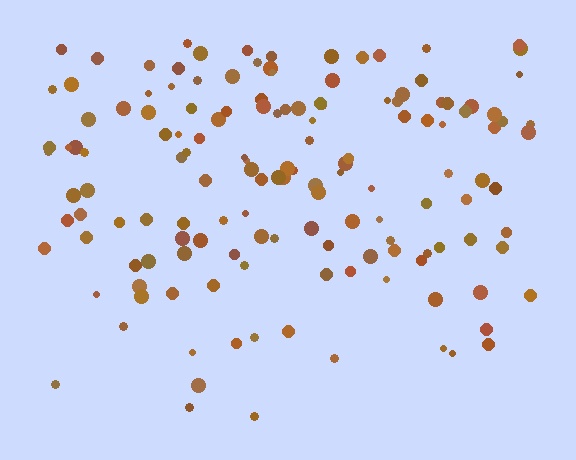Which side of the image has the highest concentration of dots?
The top.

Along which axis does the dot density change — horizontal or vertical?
Vertical.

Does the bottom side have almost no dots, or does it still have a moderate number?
Still a moderate number, just noticeably fewer than the top.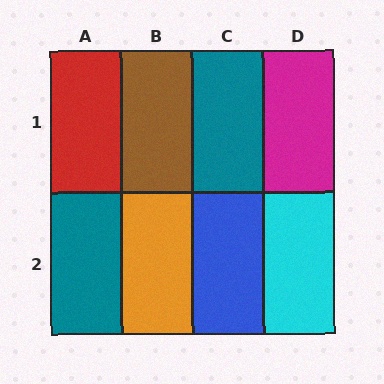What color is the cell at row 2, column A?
Teal.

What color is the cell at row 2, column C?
Blue.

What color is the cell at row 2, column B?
Orange.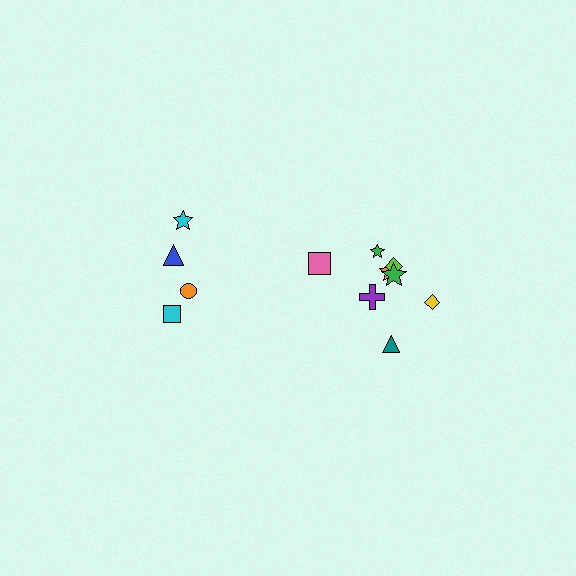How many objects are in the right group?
There are 8 objects.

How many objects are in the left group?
There are 4 objects.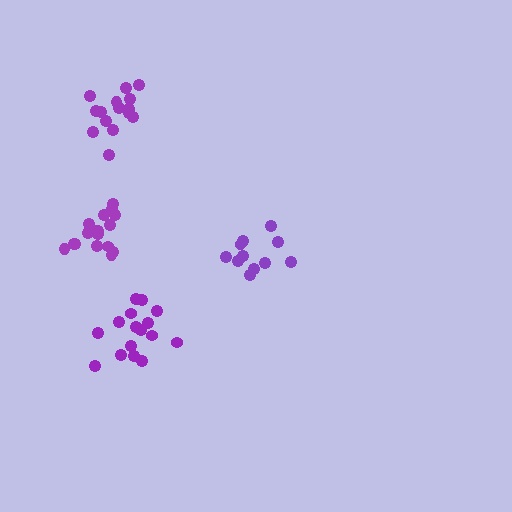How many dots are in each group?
Group 1: 15 dots, Group 2: 11 dots, Group 3: 17 dots, Group 4: 16 dots (59 total).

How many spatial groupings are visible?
There are 4 spatial groupings.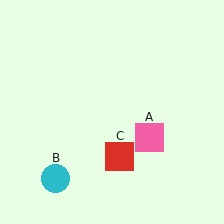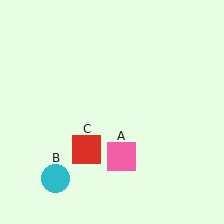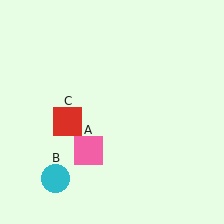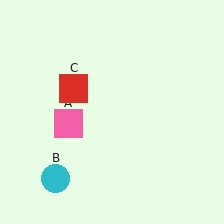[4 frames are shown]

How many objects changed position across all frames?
2 objects changed position: pink square (object A), red square (object C).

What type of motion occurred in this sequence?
The pink square (object A), red square (object C) rotated clockwise around the center of the scene.